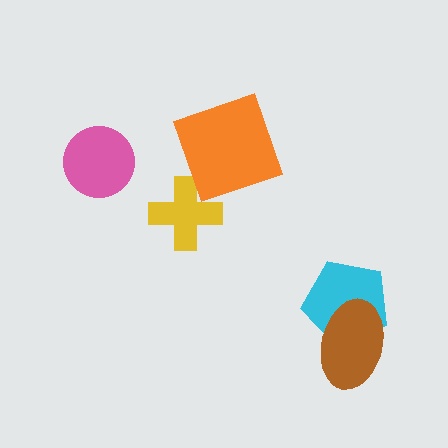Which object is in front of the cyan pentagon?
The brown ellipse is in front of the cyan pentagon.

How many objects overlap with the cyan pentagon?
1 object overlaps with the cyan pentagon.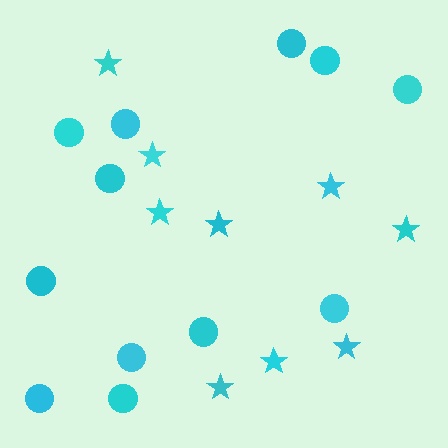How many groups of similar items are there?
There are 2 groups: one group of stars (9) and one group of circles (12).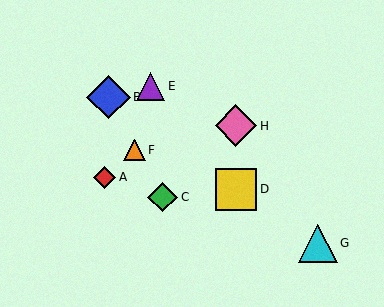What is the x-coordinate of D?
Object D is at x≈236.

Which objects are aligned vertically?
Objects D, H are aligned vertically.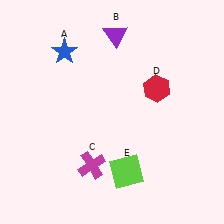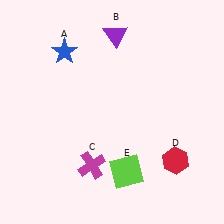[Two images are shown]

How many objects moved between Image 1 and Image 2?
1 object moved between the two images.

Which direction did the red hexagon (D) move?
The red hexagon (D) moved down.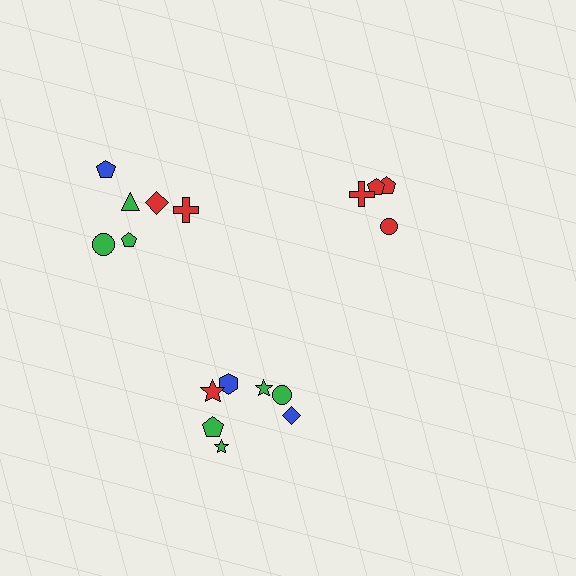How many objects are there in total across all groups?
There are 17 objects.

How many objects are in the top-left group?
There are 6 objects.